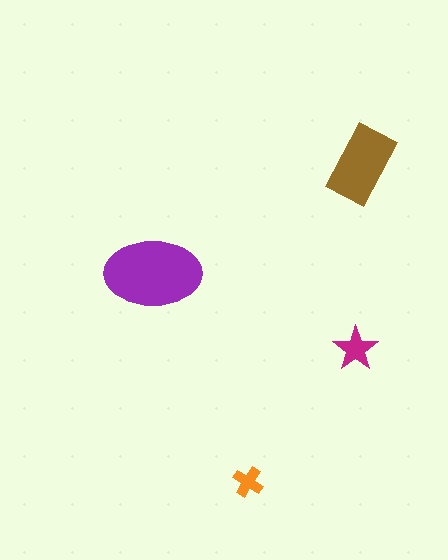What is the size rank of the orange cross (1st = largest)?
4th.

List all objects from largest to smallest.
The purple ellipse, the brown rectangle, the magenta star, the orange cross.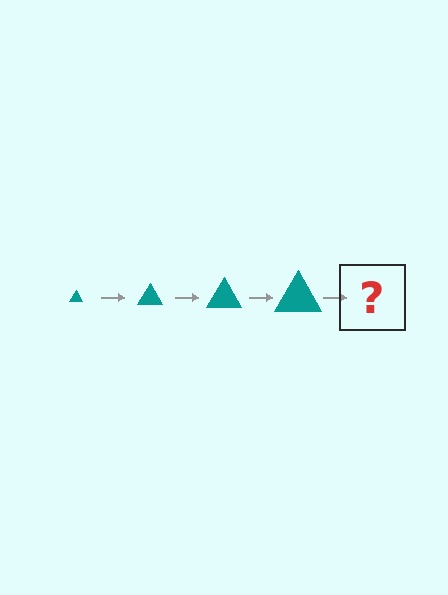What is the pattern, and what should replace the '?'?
The pattern is that the triangle gets progressively larger each step. The '?' should be a teal triangle, larger than the previous one.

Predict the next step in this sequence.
The next step is a teal triangle, larger than the previous one.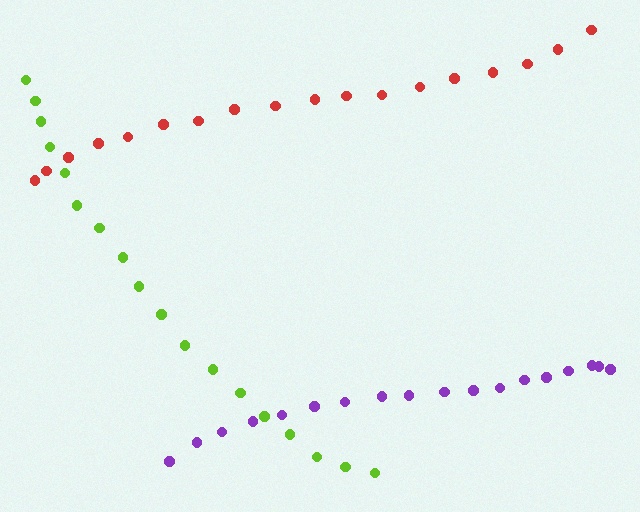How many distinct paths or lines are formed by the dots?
There are 3 distinct paths.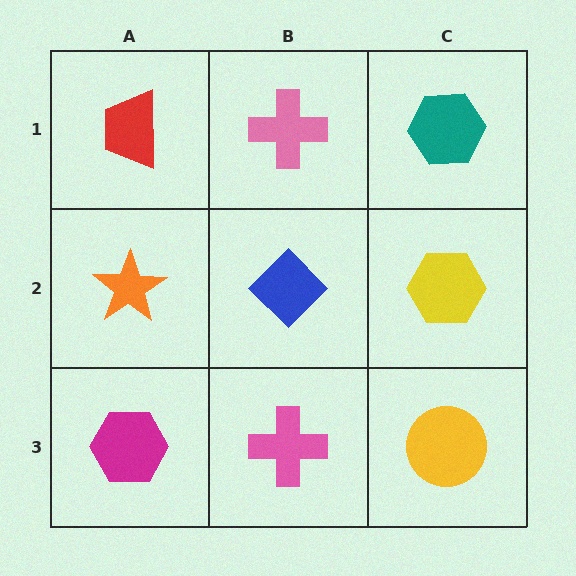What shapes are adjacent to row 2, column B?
A pink cross (row 1, column B), a pink cross (row 3, column B), an orange star (row 2, column A), a yellow hexagon (row 2, column C).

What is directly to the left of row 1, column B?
A red trapezoid.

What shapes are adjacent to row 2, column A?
A red trapezoid (row 1, column A), a magenta hexagon (row 3, column A), a blue diamond (row 2, column B).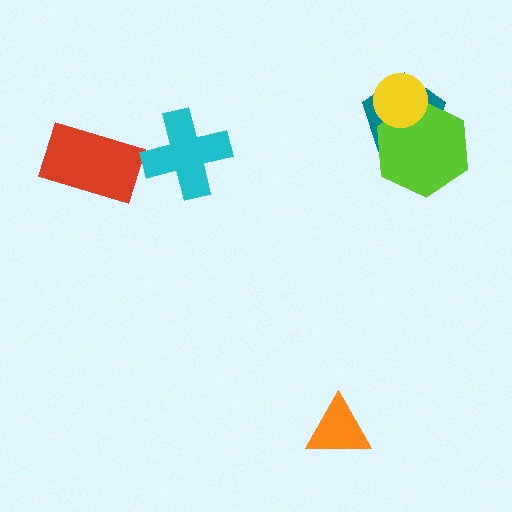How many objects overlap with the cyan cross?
0 objects overlap with the cyan cross.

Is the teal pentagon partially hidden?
Yes, it is partially covered by another shape.